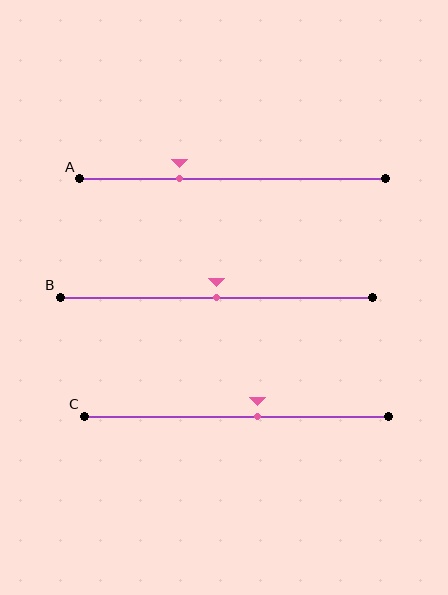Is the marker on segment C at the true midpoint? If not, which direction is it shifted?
No, the marker on segment C is shifted to the right by about 7% of the segment length.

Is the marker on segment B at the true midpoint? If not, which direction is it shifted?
Yes, the marker on segment B is at the true midpoint.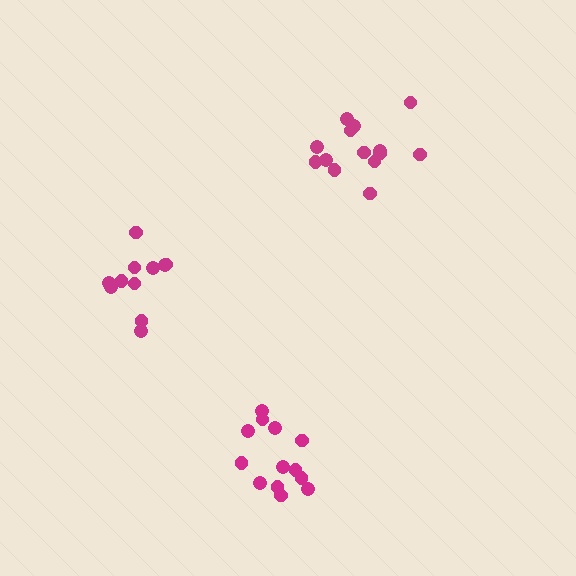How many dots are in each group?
Group 1: 14 dots, Group 2: 13 dots, Group 3: 11 dots (38 total).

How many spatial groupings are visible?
There are 3 spatial groupings.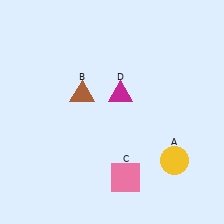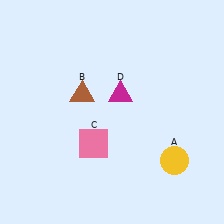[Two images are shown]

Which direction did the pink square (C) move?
The pink square (C) moved up.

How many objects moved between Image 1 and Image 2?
1 object moved between the two images.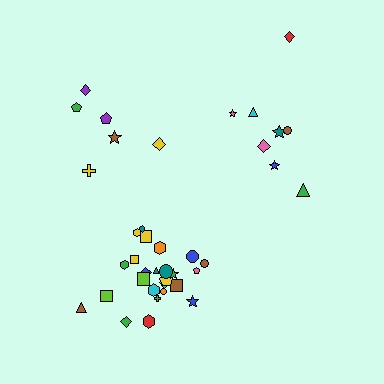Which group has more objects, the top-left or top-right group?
The top-right group.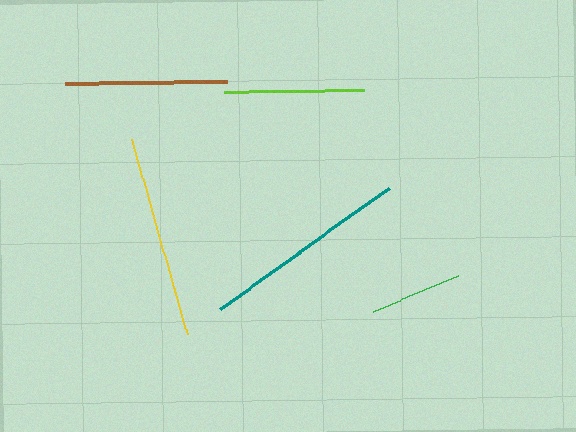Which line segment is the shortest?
The green line is the shortest at approximately 91 pixels.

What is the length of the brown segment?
The brown segment is approximately 162 pixels long.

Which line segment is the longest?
The teal line is the longest at approximately 208 pixels.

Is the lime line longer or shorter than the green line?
The lime line is longer than the green line.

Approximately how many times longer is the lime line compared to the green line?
The lime line is approximately 1.5 times the length of the green line.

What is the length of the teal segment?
The teal segment is approximately 208 pixels long.